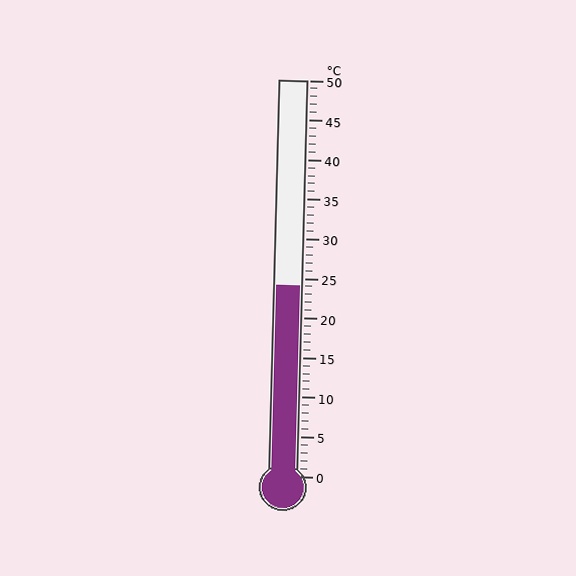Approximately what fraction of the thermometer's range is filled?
The thermometer is filled to approximately 50% of its range.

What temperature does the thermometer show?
The thermometer shows approximately 24°C.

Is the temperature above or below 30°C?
The temperature is below 30°C.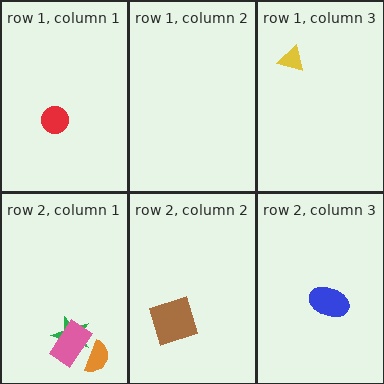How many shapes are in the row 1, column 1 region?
1.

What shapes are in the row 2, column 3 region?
The blue ellipse.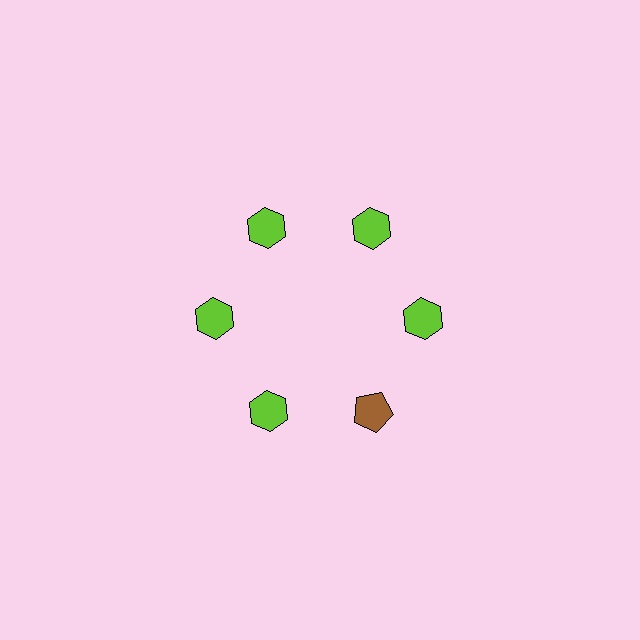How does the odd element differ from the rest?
It differs in both color (brown instead of lime) and shape (pentagon instead of hexagon).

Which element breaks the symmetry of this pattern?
The brown pentagon at roughly the 5 o'clock position breaks the symmetry. All other shapes are lime hexagons.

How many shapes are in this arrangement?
There are 6 shapes arranged in a ring pattern.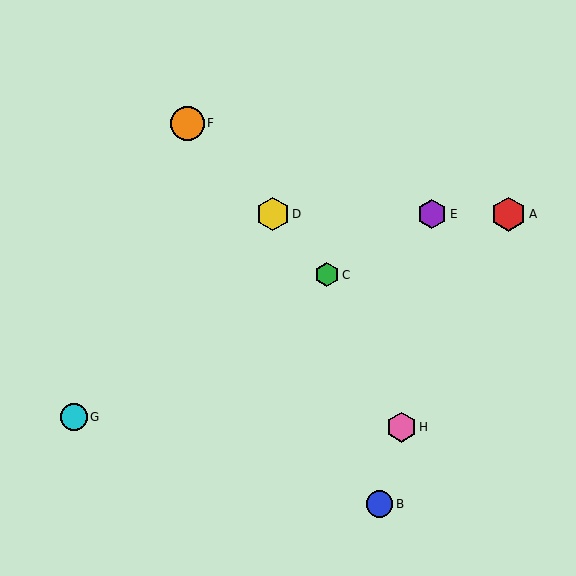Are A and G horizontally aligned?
No, A is at y≈214 and G is at y≈417.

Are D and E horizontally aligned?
Yes, both are at y≈214.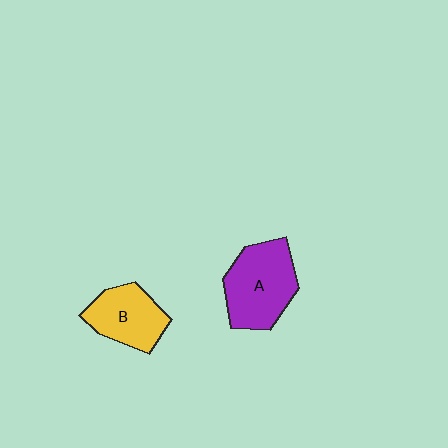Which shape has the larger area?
Shape A (purple).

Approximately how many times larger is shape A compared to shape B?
Approximately 1.3 times.